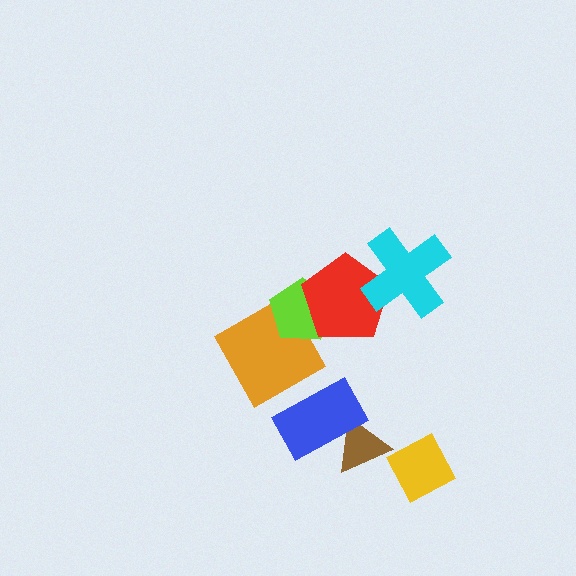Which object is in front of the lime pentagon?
The red pentagon is in front of the lime pentagon.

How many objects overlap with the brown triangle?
1 object overlaps with the brown triangle.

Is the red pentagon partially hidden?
Yes, it is partially covered by another shape.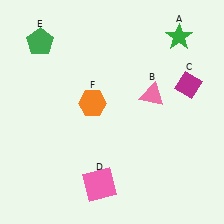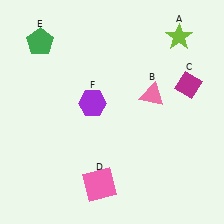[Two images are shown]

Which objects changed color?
A changed from green to lime. F changed from orange to purple.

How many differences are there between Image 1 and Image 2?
There are 2 differences between the two images.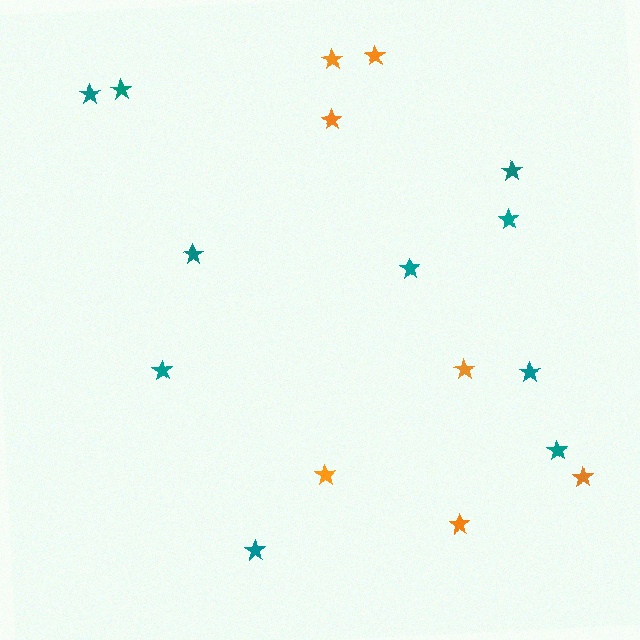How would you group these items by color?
There are 2 groups: one group of teal stars (10) and one group of orange stars (7).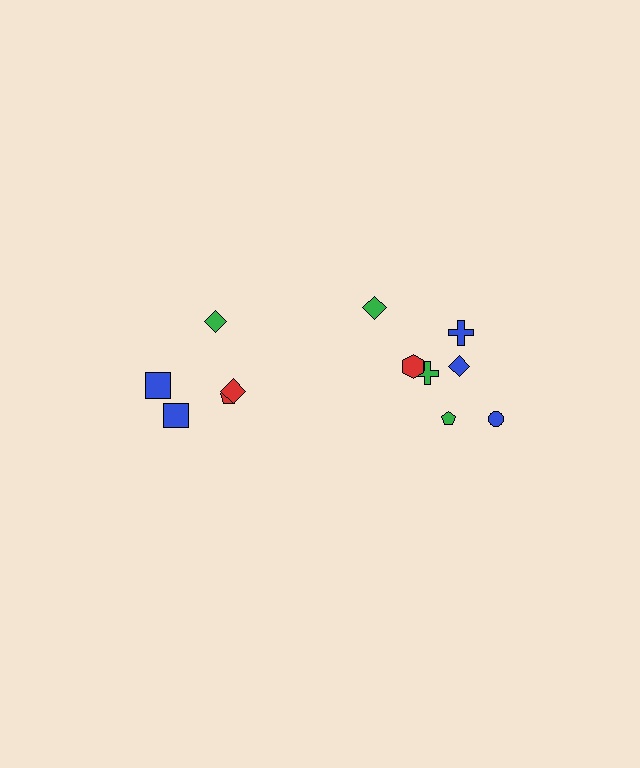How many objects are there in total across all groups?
There are 12 objects.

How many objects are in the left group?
There are 5 objects.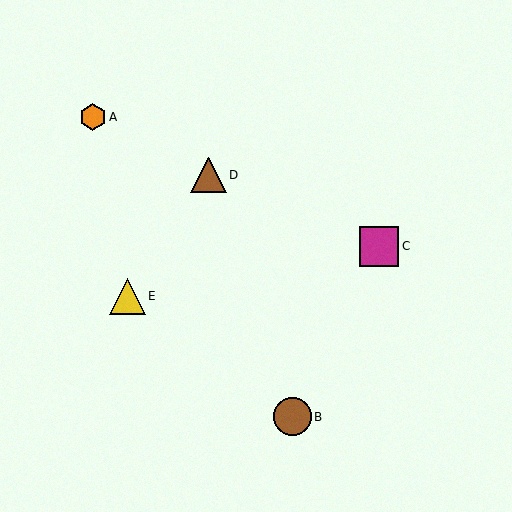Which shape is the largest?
The magenta square (labeled C) is the largest.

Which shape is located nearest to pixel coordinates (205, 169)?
The brown triangle (labeled D) at (208, 175) is nearest to that location.